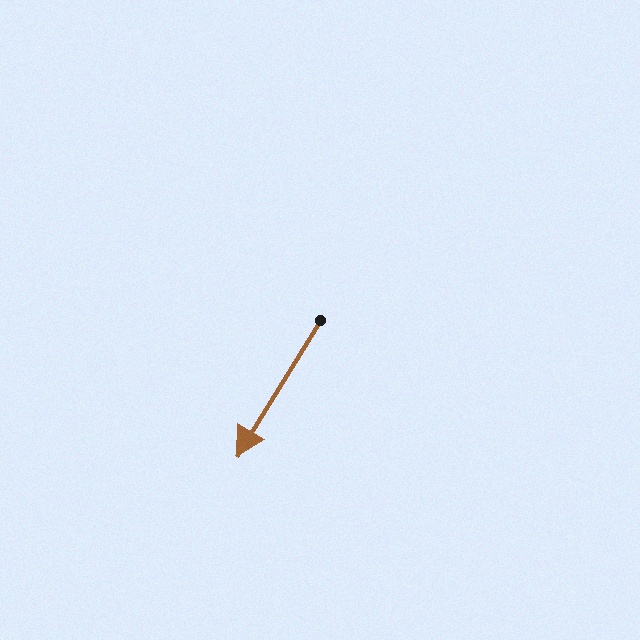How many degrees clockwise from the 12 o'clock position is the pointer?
Approximately 212 degrees.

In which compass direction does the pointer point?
Southwest.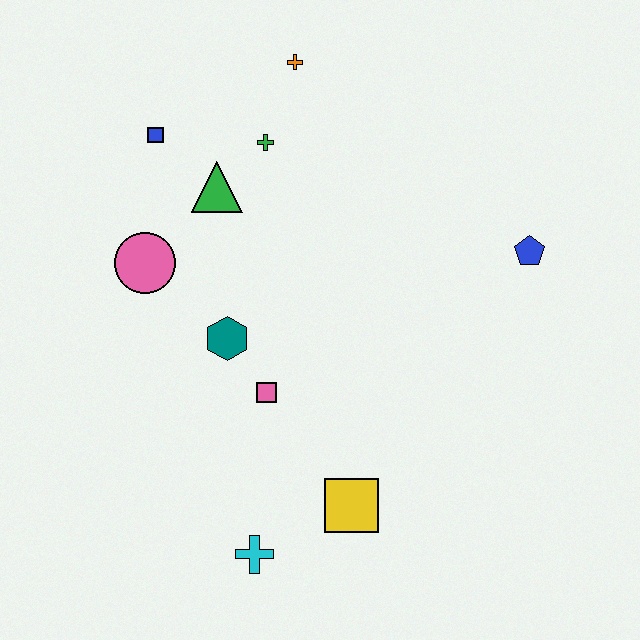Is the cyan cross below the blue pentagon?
Yes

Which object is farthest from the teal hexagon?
The blue pentagon is farthest from the teal hexagon.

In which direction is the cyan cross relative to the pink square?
The cyan cross is below the pink square.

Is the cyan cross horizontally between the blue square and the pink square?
Yes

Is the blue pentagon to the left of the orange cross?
No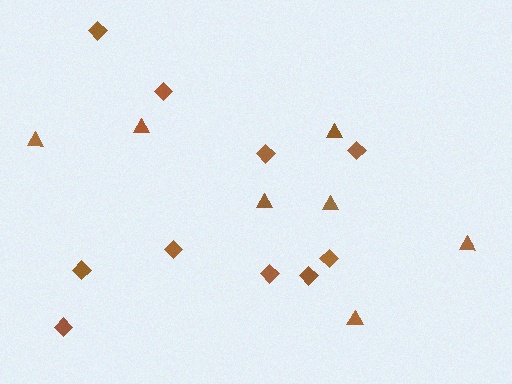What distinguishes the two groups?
There are 2 groups: one group of triangles (7) and one group of diamonds (10).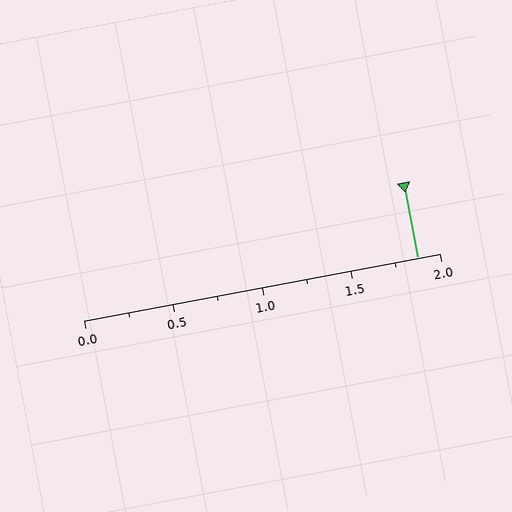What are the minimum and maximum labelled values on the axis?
The axis runs from 0.0 to 2.0.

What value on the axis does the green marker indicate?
The marker indicates approximately 1.88.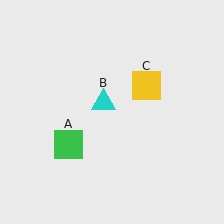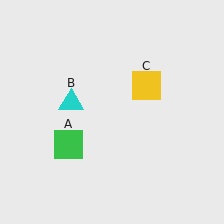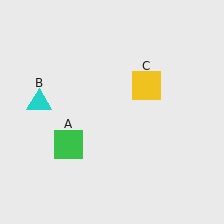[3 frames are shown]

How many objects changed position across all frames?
1 object changed position: cyan triangle (object B).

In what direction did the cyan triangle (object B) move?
The cyan triangle (object B) moved left.